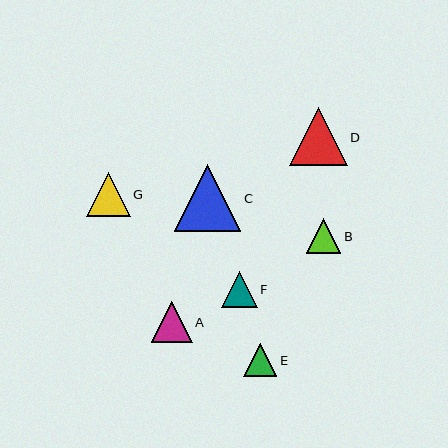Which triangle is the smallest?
Triangle E is the smallest with a size of approximately 33 pixels.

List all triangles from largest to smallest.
From largest to smallest: C, D, G, A, F, B, E.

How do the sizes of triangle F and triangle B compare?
Triangle F and triangle B are approximately the same size.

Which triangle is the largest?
Triangle C is the largest with a size of approximately 66 pixels.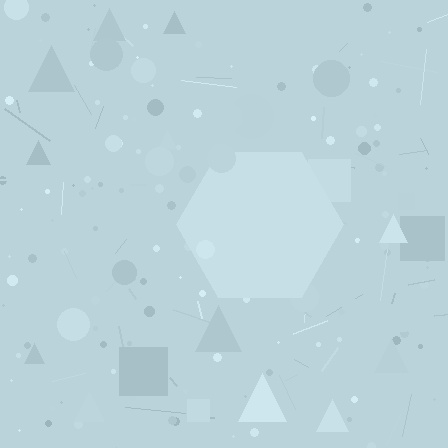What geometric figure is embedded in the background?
A hexagon is embedded in the background.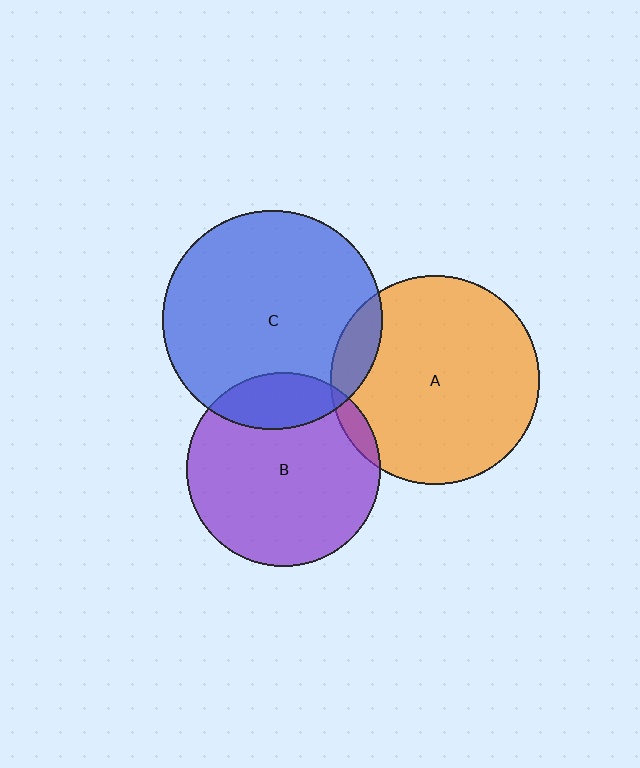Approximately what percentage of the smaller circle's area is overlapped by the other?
Approximately 5%.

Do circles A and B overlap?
Yes.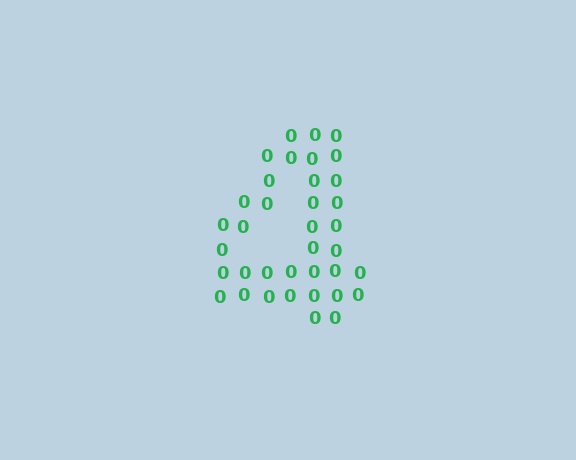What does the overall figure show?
The overall figure shows the digit 4.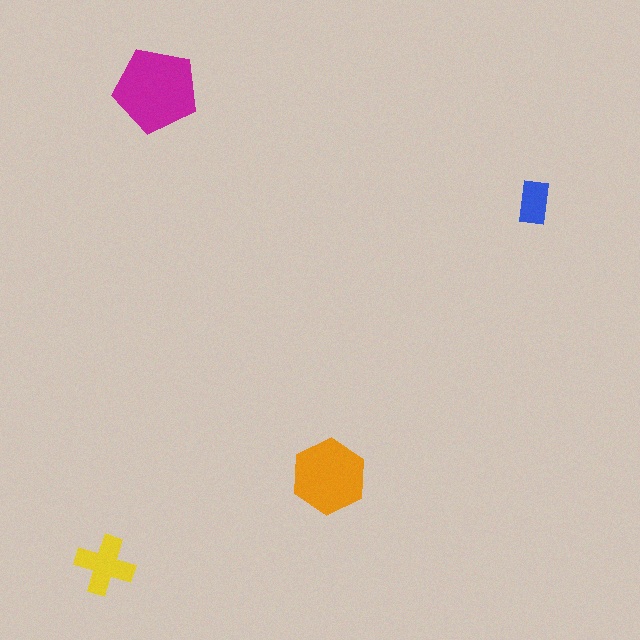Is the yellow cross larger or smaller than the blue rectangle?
Larger.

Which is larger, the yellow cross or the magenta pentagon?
The magenta pentagon.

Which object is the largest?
The magenta pentagon.